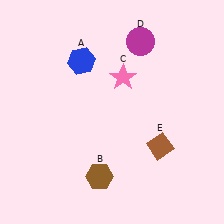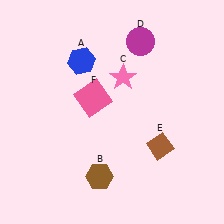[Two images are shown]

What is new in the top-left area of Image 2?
A pink square (F) was added in the top-left area of Image 2.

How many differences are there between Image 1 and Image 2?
There is 1 difference between the two images.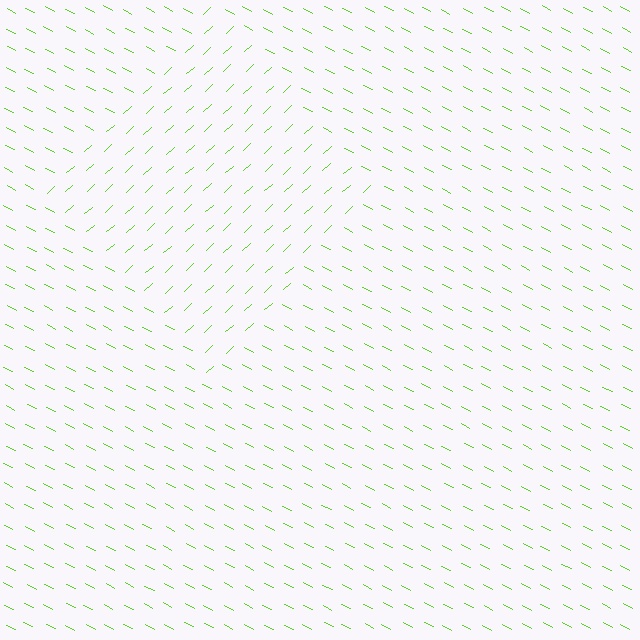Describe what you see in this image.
The image is filled with small lime line segments. A diamond region in the image has lines oriented differently from the surrounding lines, creating a visible texture boundary.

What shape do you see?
I see a diamond.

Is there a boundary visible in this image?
Yes, there is a texture boundary formed by a change in line orientation.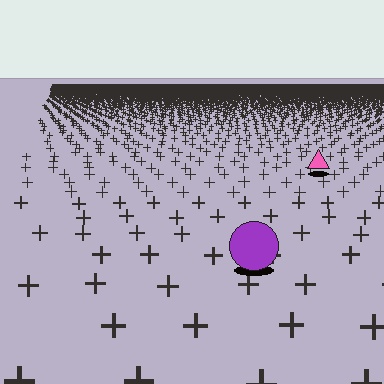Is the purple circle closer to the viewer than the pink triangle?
Yes. The purple circle is closer — you can tell from the texture gradient: the ground texture is coarser near it.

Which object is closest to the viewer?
The purple circle is closest. The texture marks near it are larger and more spread out.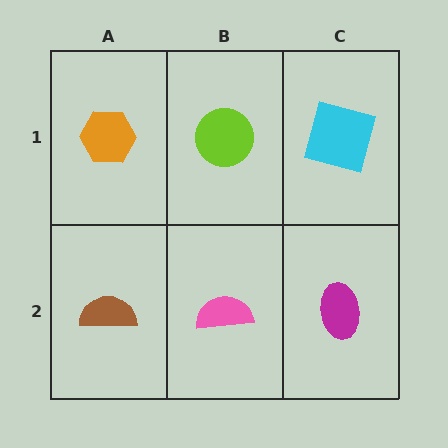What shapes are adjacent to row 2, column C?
A cyan square (row 1, column C), a pink semicircle (row 2, column B).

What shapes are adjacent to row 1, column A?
A brown semicircle (row 2, column A), a lime circle (row 1, column B).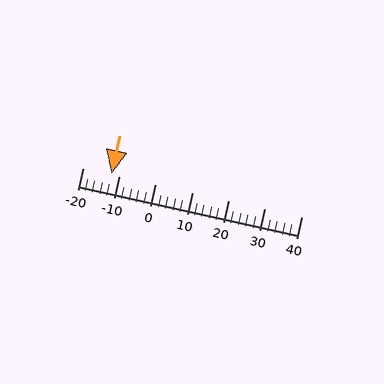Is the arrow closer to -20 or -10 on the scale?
The arrow is closer to -10.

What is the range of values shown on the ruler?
The ruler shows values from -20 to 40.